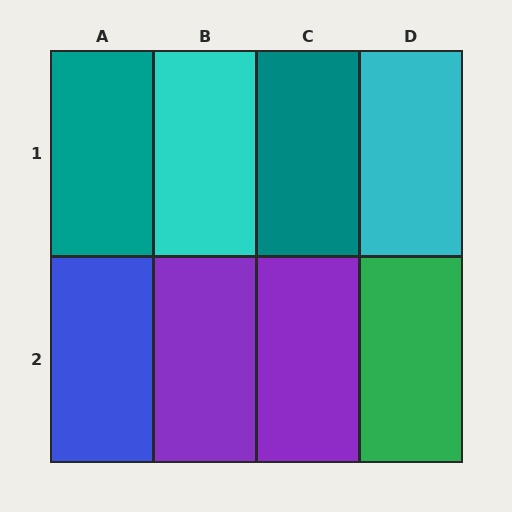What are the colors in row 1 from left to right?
Teal, cyan, teal, cyan.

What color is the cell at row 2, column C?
Purple.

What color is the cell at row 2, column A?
Blue.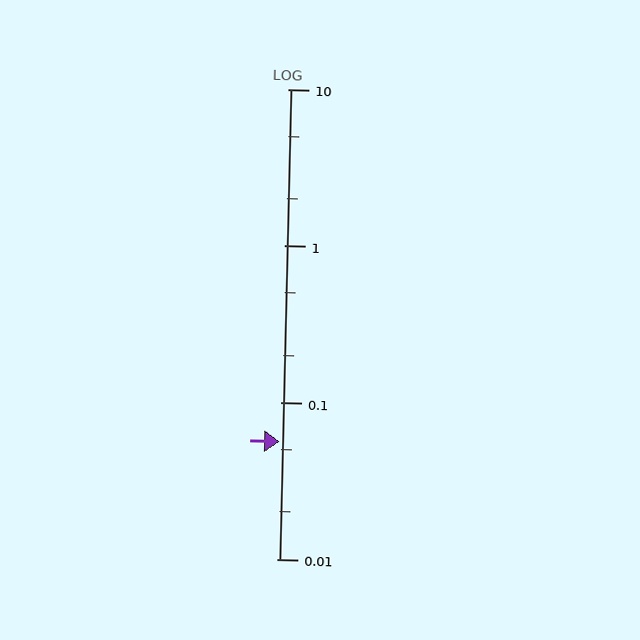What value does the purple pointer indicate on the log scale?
The pointer indicates approximately 0.056.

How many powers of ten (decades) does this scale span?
The scale spans 3 decades, from 0.01 to 10.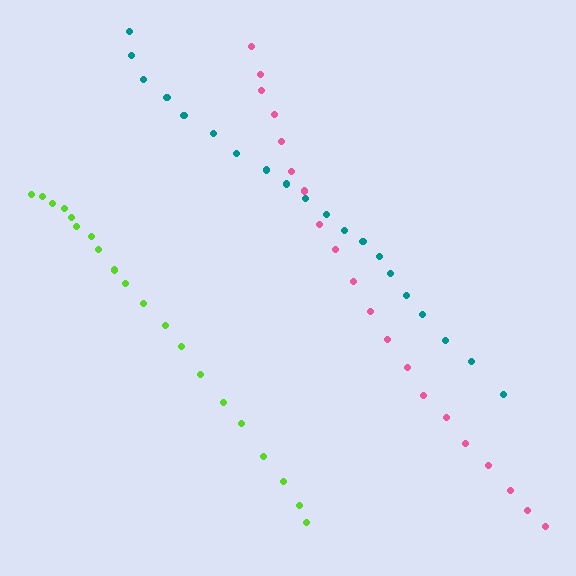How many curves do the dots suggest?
There are 3 distinct paths.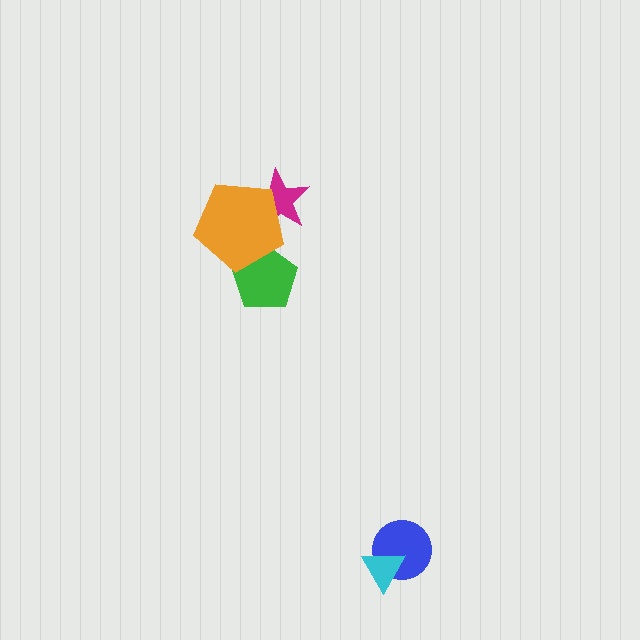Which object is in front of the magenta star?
The orange pentagon is in front of the magenta star.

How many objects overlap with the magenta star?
1 object overlaps with the magenta star.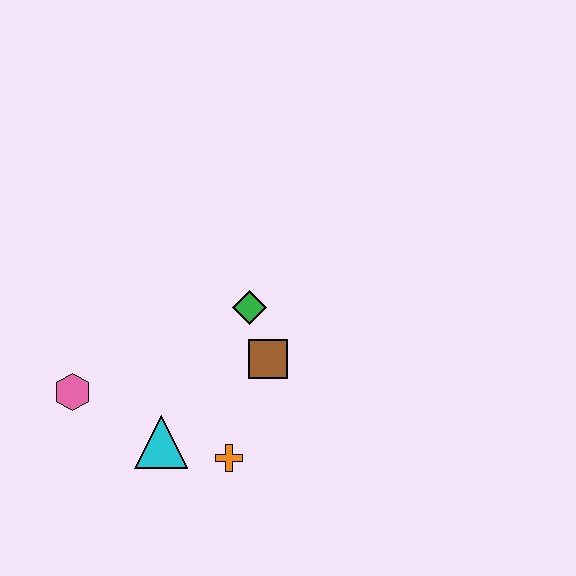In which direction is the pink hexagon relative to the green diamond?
The pink hexagon is to the left of the green diamond.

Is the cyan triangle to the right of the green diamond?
No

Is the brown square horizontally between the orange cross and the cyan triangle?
No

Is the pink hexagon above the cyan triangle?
Yes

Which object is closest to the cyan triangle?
The orange cross is closest to the cyan triangle.